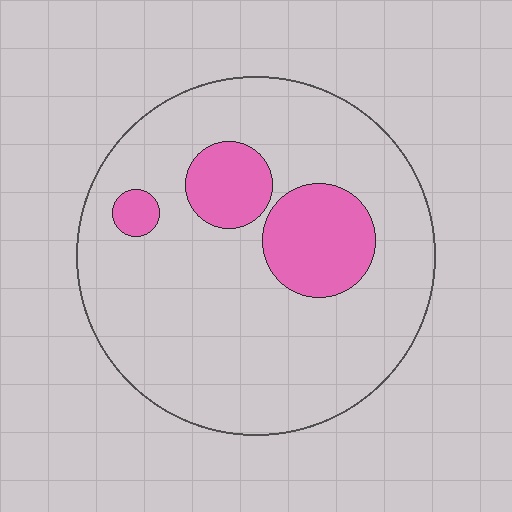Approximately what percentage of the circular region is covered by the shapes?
Approximately 20%.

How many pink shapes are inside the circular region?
3.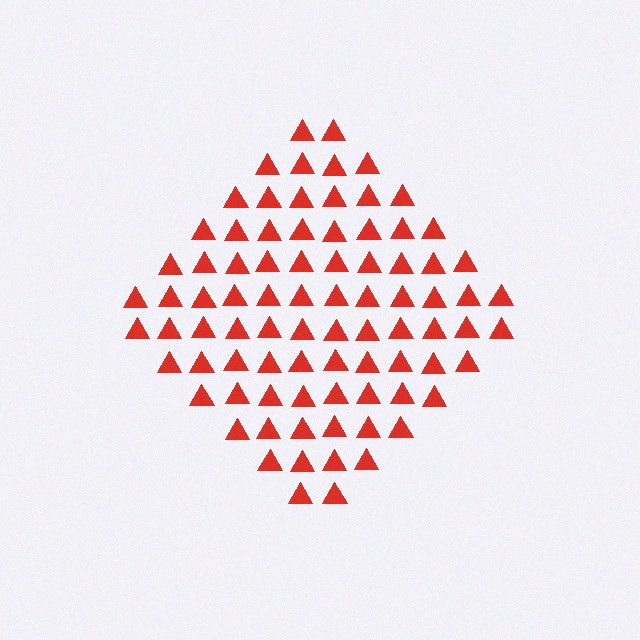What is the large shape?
The large shape is a diamond.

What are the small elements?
The small elements are triangles.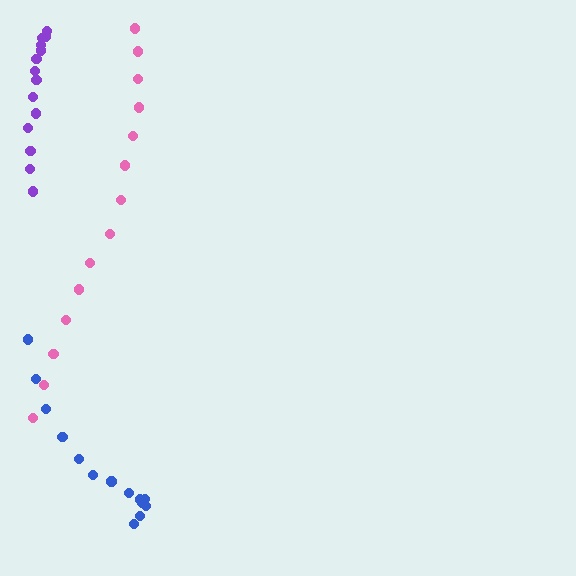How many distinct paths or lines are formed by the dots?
There are 3 distinct paths.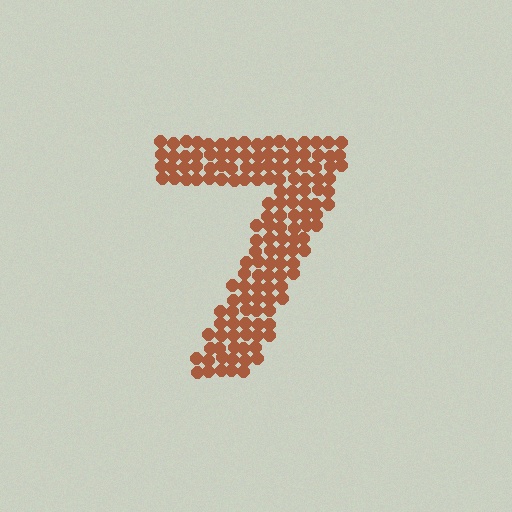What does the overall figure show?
The overall figure shows the digit 7.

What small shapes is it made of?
It is made of small circles.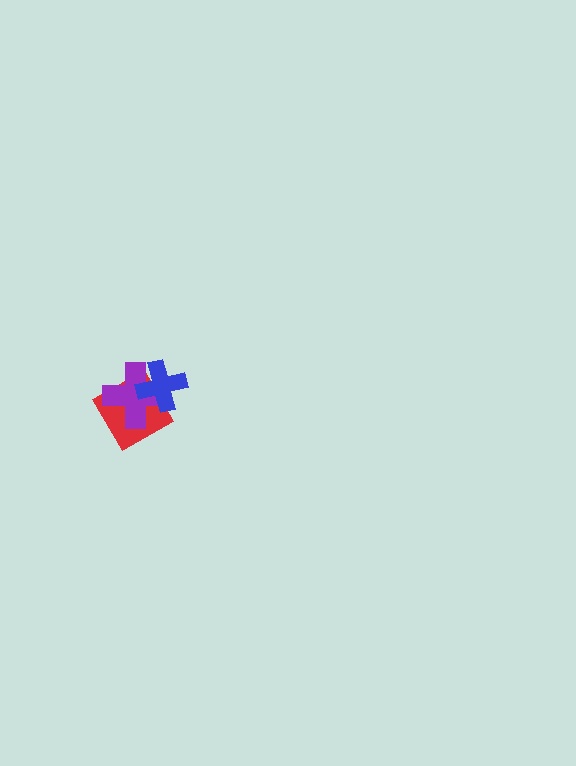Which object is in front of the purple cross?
The blue cross is in front of the purple cross.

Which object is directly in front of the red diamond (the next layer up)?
The purple cross is directly in front of the red diamond.